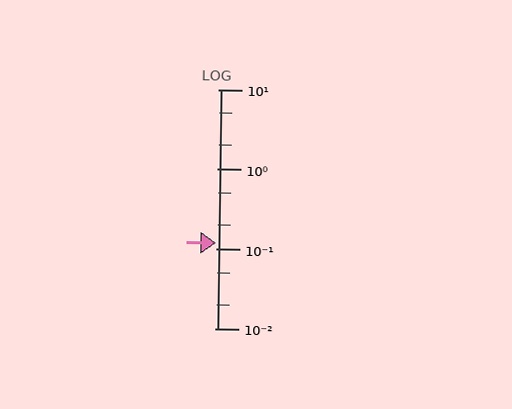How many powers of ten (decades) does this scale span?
The scale spans 3 decades, from 0.01 to 10.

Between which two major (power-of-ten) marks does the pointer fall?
The pointer is between 0.1 and 1.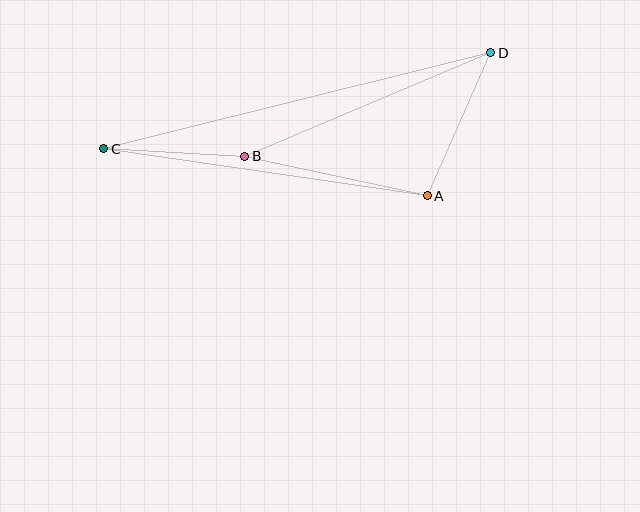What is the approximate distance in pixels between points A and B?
The distance between A and B is approximately 187 pixels.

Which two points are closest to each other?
Points B and C are closest to each other.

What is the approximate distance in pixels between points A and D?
The distance between A and D is approximately 157 pixels.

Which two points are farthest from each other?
Points C and D are farthest from each other.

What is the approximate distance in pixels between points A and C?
The distance between A and C is approximately 327 pixels.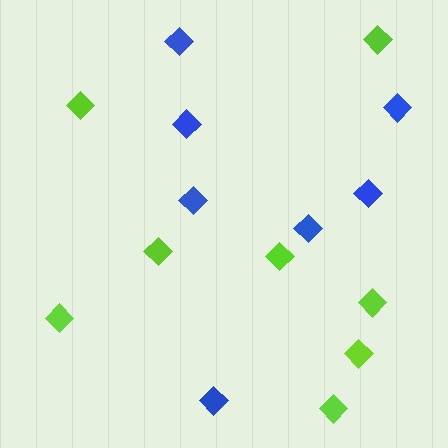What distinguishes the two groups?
There are 2 groups: one group of blue diamonds (7) and one group of lime diamonds (8).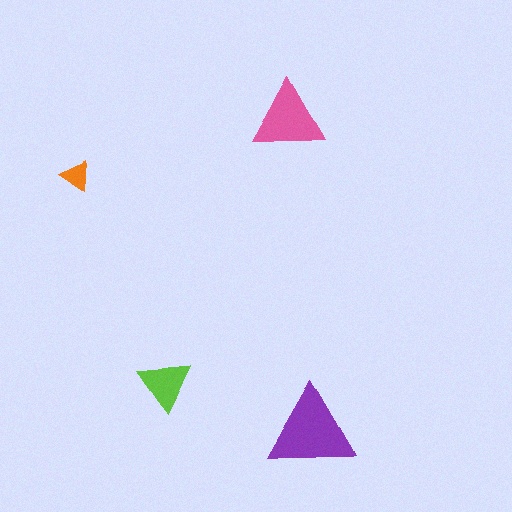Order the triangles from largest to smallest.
the purple one, the pink one, the lime one, the orange one.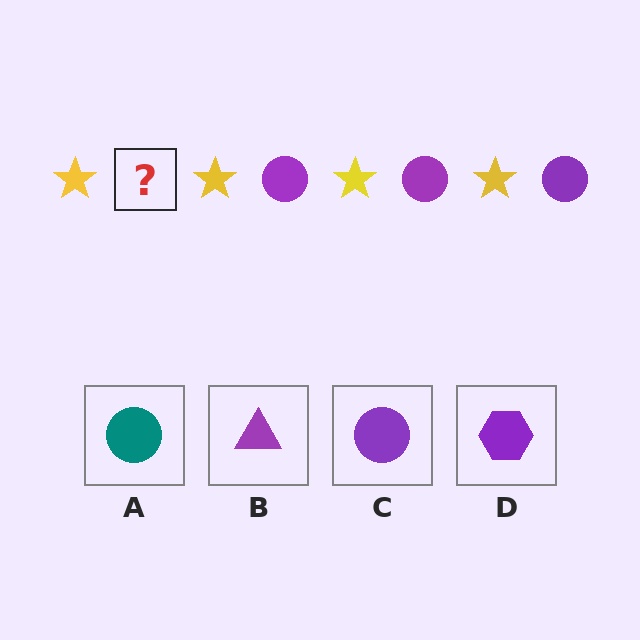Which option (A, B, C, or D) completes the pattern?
C.